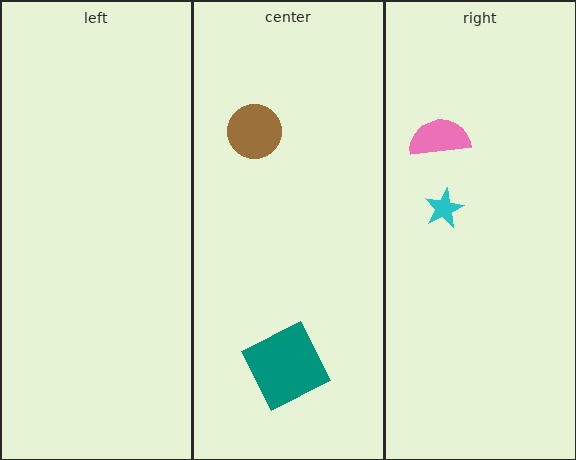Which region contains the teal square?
The center region.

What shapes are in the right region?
The cyan star, the pink semicircle.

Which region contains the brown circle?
The center region.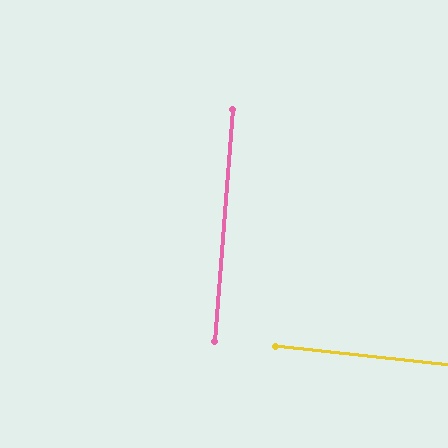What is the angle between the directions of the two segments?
Approximately 88 degrees.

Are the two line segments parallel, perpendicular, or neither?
Perpendicular — they meet at approximately 88°.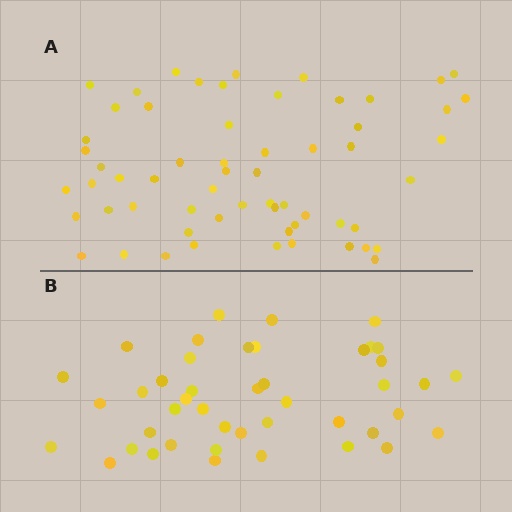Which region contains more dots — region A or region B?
Region A (the top region) has more dots.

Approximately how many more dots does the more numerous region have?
Region A has approximately 15 more dots than region B.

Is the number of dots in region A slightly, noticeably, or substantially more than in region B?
Region A has noticeably more, but not dramatically so. The ratio is roughly 1.4 to 1.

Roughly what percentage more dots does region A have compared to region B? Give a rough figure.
About 35% more.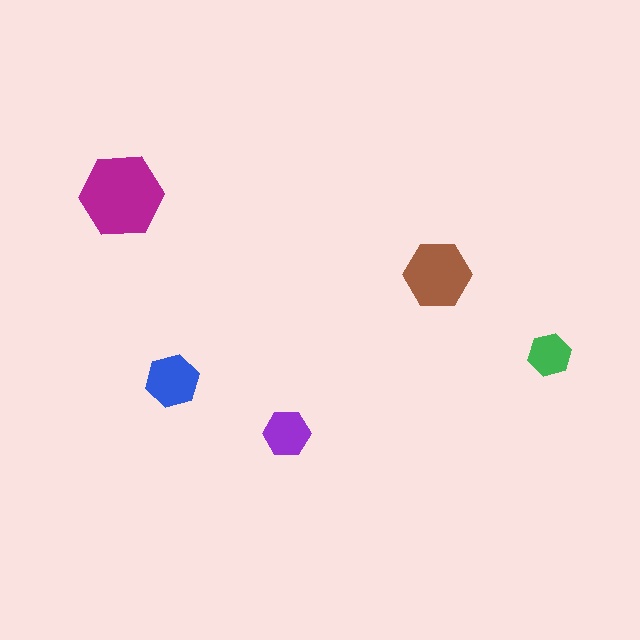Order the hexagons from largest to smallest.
the magenta one, the brown one, the blue one, the purple one, the green one.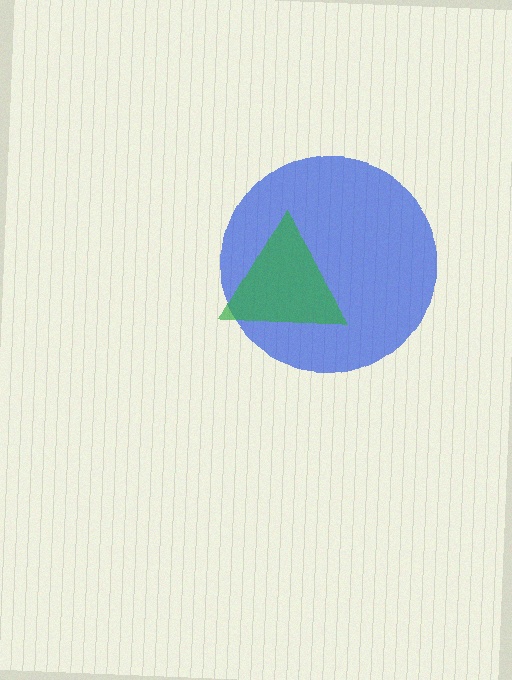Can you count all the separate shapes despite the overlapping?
Yes, there are 2 separate shapes.